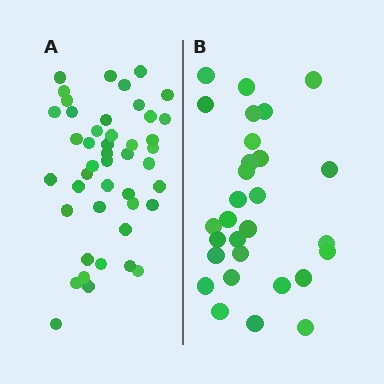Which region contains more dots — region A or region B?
Region A (the left region) has more dots.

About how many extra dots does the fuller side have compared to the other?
Region A has approximately 15 more dots than region B.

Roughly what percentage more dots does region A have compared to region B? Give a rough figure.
About 55% more.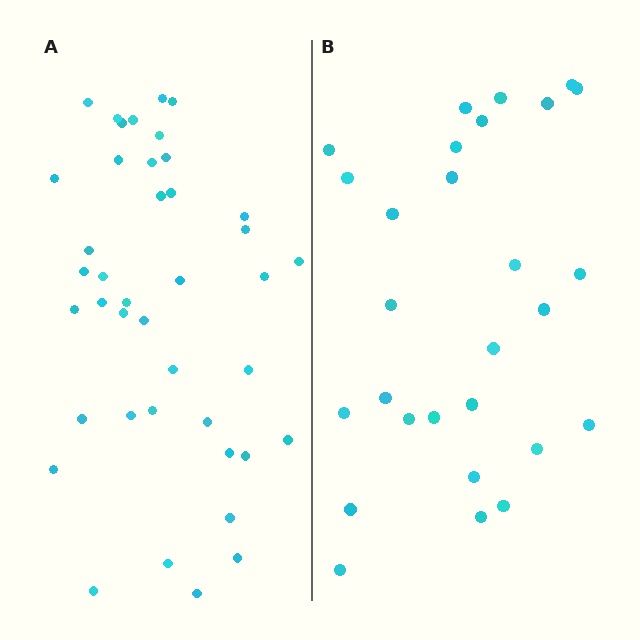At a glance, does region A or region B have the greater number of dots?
Region A (the left region) has more dots.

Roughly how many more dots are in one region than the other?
Region A has approximately 15 more dots than region B.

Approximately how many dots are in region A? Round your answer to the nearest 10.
About 40 dots. (The exact count is 41, which rounds to 40.)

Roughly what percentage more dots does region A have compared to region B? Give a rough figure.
About 45% more.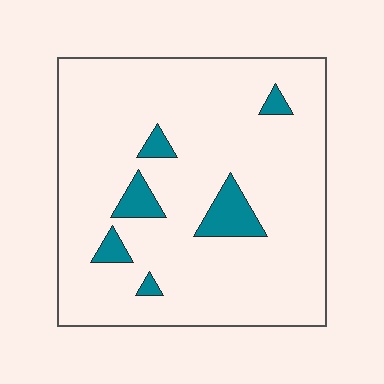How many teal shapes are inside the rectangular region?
6.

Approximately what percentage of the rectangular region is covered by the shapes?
Approximately 10%.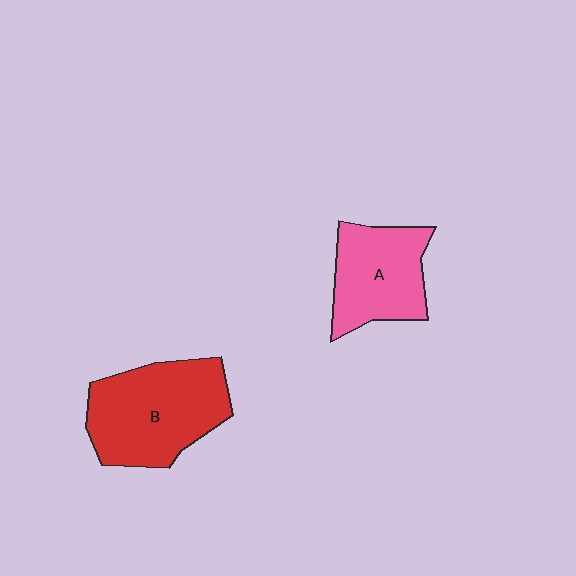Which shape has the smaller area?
Shape A (pink).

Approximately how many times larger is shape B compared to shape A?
Approximately 1.4 times.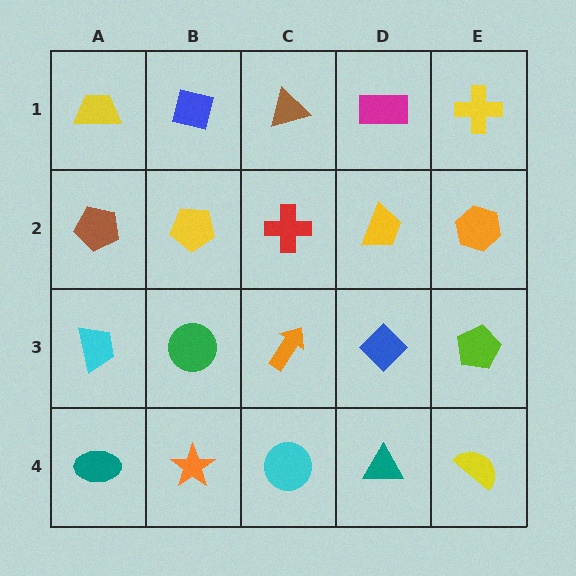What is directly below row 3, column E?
A yellow semicircle.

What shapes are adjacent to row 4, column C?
An orange arrow (row 3, column C), an orange star (row 4, column B), a teal triangle (row 4, column D).